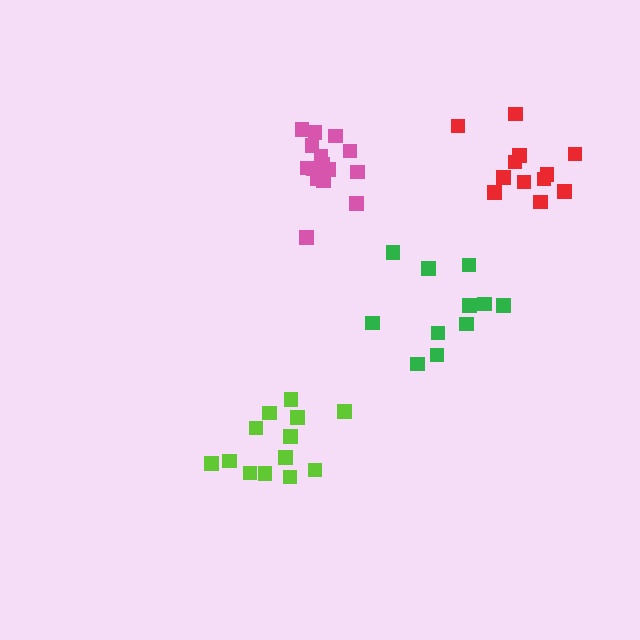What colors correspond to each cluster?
The clusters are colored: pink, green, lime, red.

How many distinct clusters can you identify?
There are 4 distinct clusters.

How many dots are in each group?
Group 1: 15 dots, Group 2: 11 dots, Group 3: 13 dots, Group 4: 12 dots (51 total).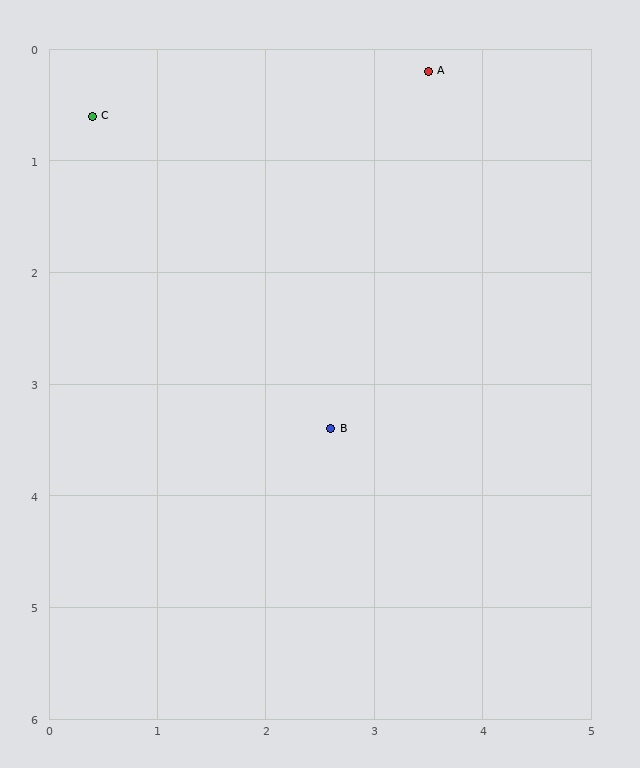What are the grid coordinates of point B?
Point B is at approximately (2.6, 3.4).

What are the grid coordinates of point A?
Point A is at approximately (3.5, 0.2).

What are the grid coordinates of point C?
Point C is at approximately (0.4, 0.6).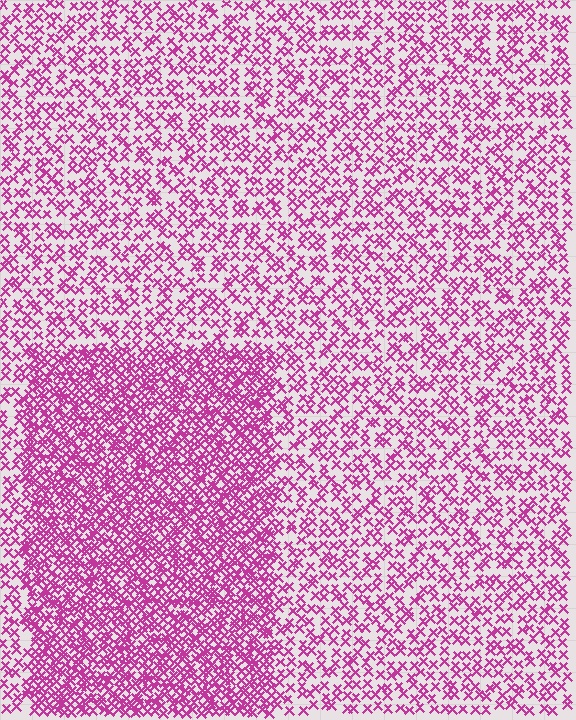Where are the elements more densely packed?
The elements are more densely packed inside the rectangle boundary.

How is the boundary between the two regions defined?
The boundary is defined by a change in element density (approximately 2.1x ratio). All elements are the same color, size, and shape.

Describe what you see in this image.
The image contains small magenta elements arranged at two different densities. A rectangle-shaped region is visible where the elements are more densely packed than the surrounding area.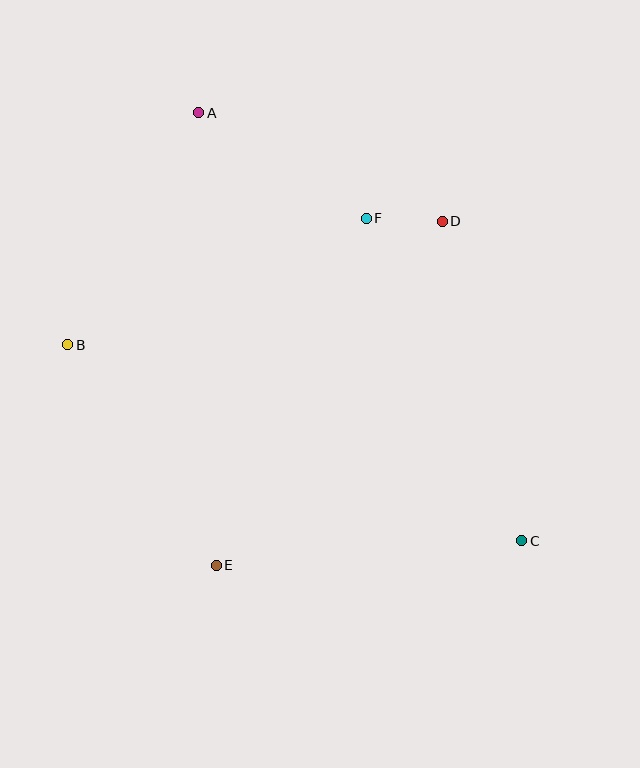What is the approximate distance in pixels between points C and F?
The distance between C and F is approximately 358 pixels.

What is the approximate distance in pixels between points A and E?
The distance between A and E is approximately 453 pixels.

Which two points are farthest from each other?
Points A and C are farthest from each other.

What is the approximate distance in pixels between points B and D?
The distance between B and D is approximately 394 pixels.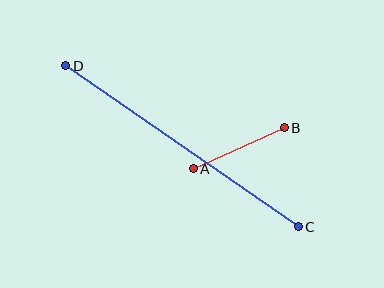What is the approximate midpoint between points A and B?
The midpoint is at approximately (239, 148) pixels.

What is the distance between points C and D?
The distance is approximately 283 pixels.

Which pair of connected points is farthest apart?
Points C and D are farthest apart.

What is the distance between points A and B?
The distance is approximately 100 pixels.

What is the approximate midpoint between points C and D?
The midpoint is at approximately (182, 146) pixels.